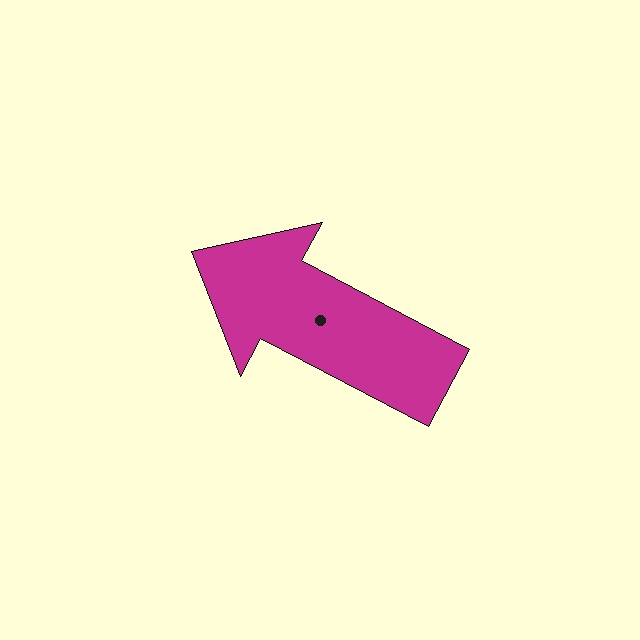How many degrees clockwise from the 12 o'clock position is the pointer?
Approximately 298 degrees.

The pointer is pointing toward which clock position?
Roughly 10 o'clock.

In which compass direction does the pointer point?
Northwest.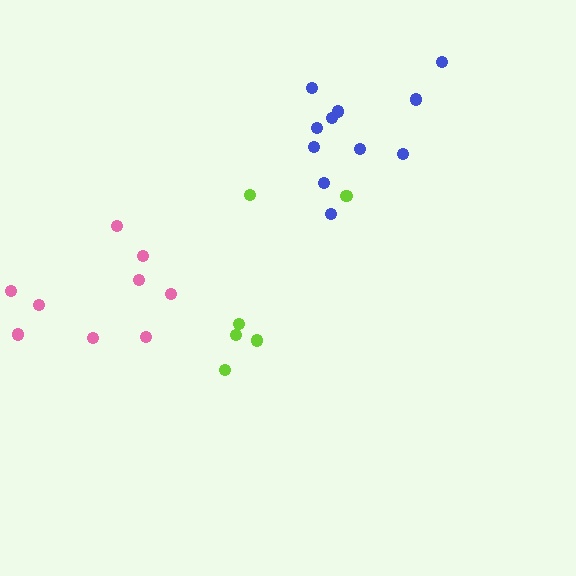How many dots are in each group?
Group 1: 6 dots, Group 2: 11 dots, Group 3: 9 dots (26 total).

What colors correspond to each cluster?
The clusters are colored: lime, blue, pink.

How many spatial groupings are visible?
There are 3 spatial groupings.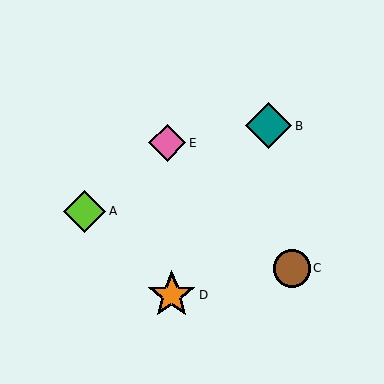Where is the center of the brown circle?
The center of the brown circle is at (292, 268).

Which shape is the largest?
The orange star (labeled D) is the largest.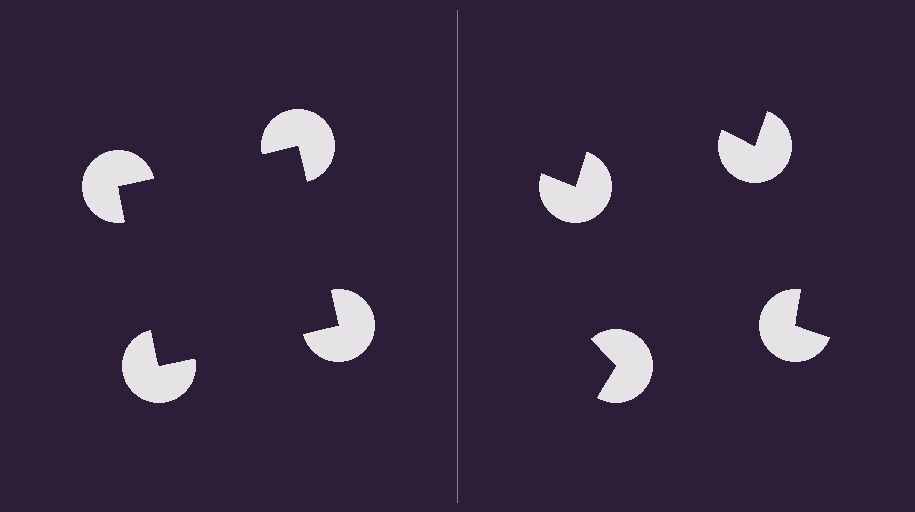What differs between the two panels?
The pac-man discs are positioned identically on both sides; only the wedge orientations differ. On the left they align to a square; on the right they are misaligned.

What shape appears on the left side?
An illusory square.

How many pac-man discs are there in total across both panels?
8 — 4 on each side.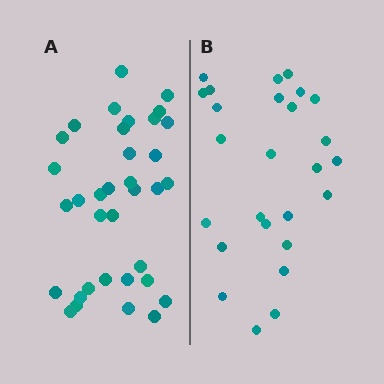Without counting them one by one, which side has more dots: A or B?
Region A (the left region) has more dots.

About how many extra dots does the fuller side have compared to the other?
Region A has roughly 8 or so more dots than region B.